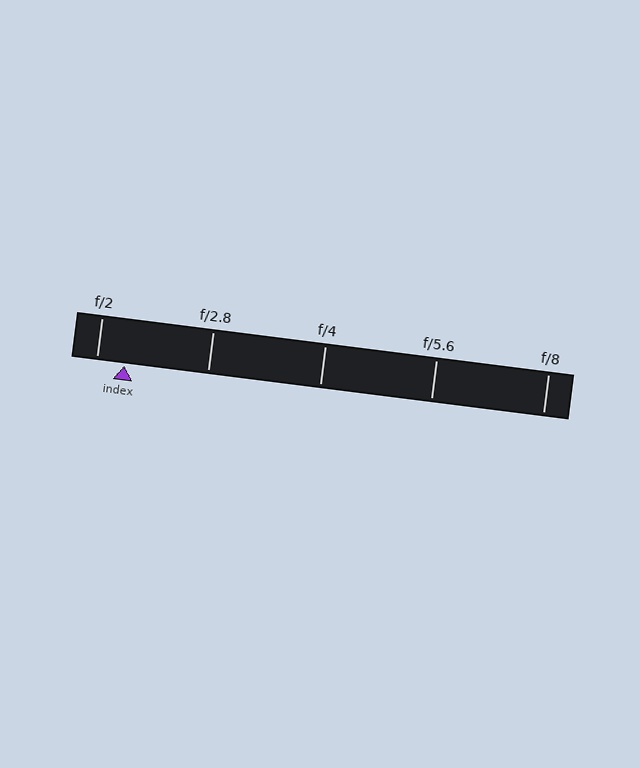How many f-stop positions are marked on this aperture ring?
There are 5 f-stop positions marked.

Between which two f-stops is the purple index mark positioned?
The index mark is between f/2 and f/2.8.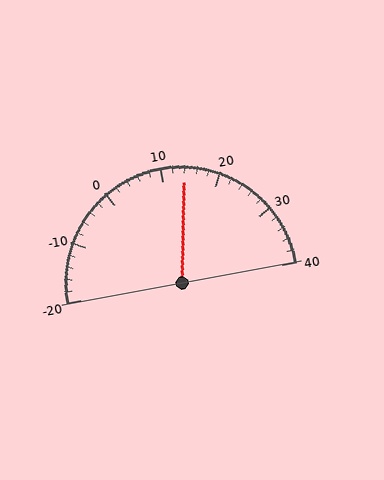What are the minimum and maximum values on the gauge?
The gauge ranges from -20 to 40.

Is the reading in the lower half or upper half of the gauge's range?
The reading is in the upper half of the range (-20 to 40).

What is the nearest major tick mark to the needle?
The nearest major tick mark is 10.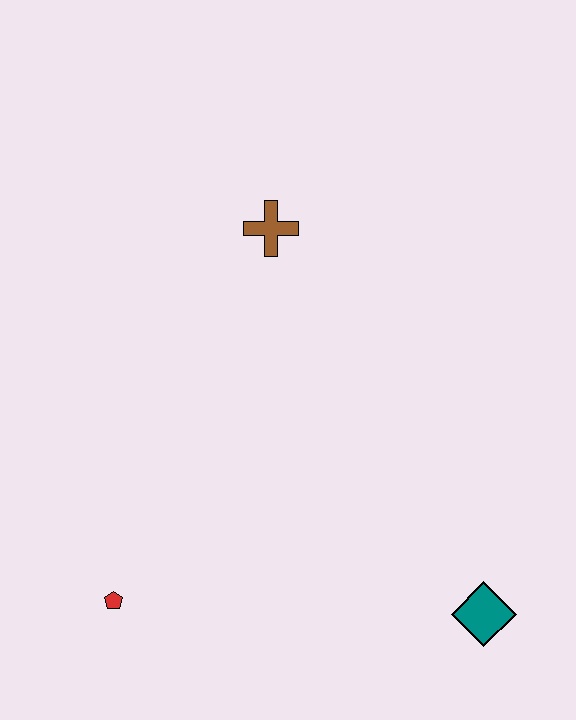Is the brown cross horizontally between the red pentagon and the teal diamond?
Yes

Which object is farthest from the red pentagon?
The brown cross is farthest from the red pentagon.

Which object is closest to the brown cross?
The red pentagon is closest to the brown cross.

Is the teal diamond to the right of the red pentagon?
Yes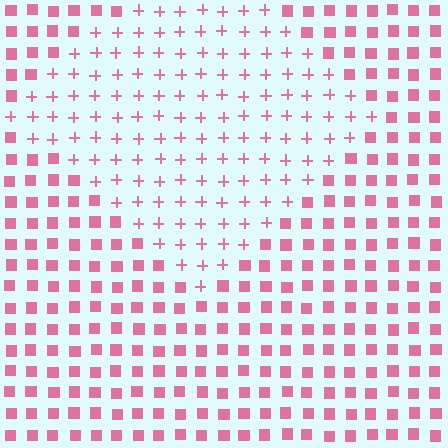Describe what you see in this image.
The image is filled with small pink elements arranged in a uniform grid. A diamond-shaped region contains plus signs, while the surrounding area contains squares. The boundary is defined purely by the change in element shape.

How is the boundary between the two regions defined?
The boundary is defined by a change in element shape: plus signs inside vs. squares outside. All elements share the same color and spacing.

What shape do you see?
I see a diamond.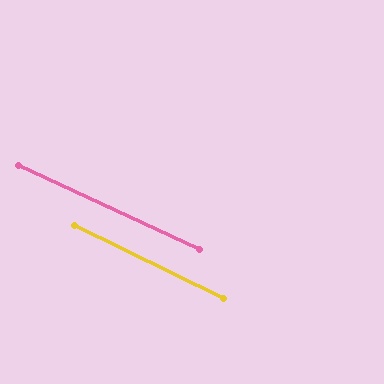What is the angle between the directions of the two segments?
Approximately 1 degree.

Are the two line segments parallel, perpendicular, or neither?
Parallel — their directions differ by only 1.4°.